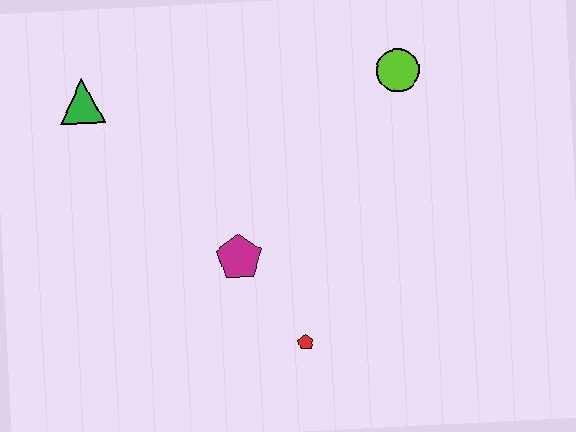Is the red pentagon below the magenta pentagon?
Yes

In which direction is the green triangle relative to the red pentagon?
The green triangle is above the red pentagon.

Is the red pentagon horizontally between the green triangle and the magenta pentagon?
No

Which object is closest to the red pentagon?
The magenta pentagon is closest to the red pentagon.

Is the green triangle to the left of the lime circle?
Yes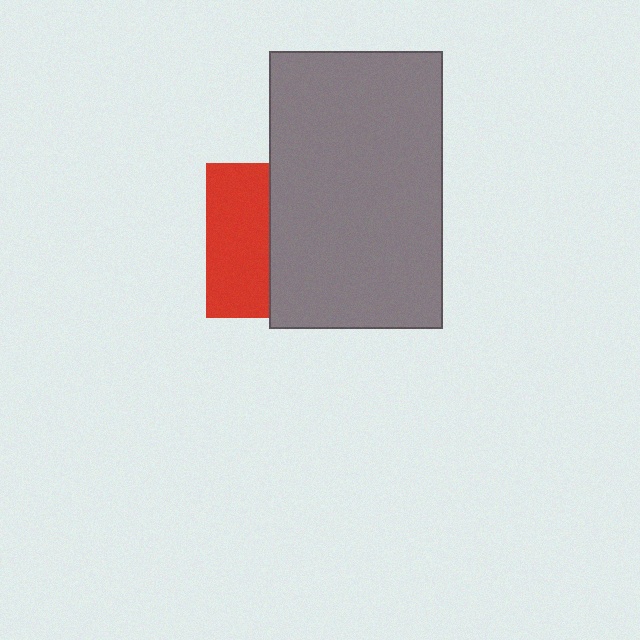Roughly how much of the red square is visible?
A small part of it is visible (roughly 41%).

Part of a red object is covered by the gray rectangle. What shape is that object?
It is a square.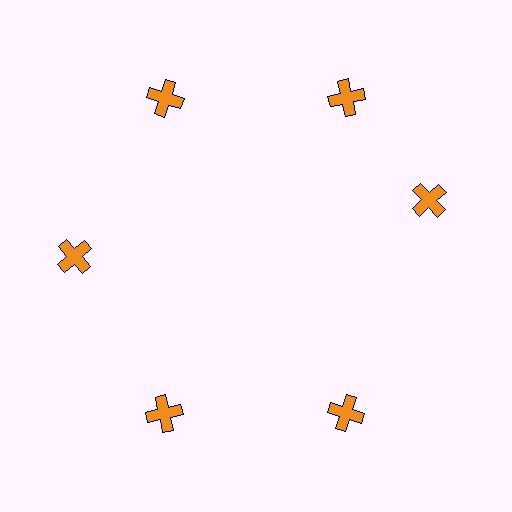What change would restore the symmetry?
The symmetry would be restored by rotating it back into even spacing with its neighbors so that all 6 crosses sit at equal angles and equal distance from the center.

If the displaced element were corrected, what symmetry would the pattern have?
It would have 6-fold rotational symmetry — the pattern would map onto itself every 60 degrees.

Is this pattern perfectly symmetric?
No. The 6 orange crosses are arranged in a ring, but one element near the 3 o'clock position is rotated out of alignment along the ring, breaking the 6-fold rotational symmetry.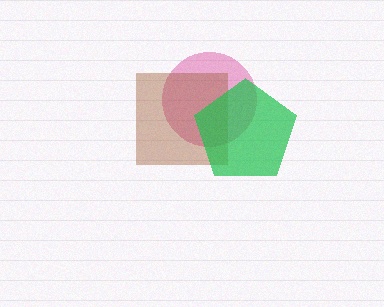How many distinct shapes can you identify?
There are 3 distinct shapes: a magenta circle, a brown square, a green pentagon.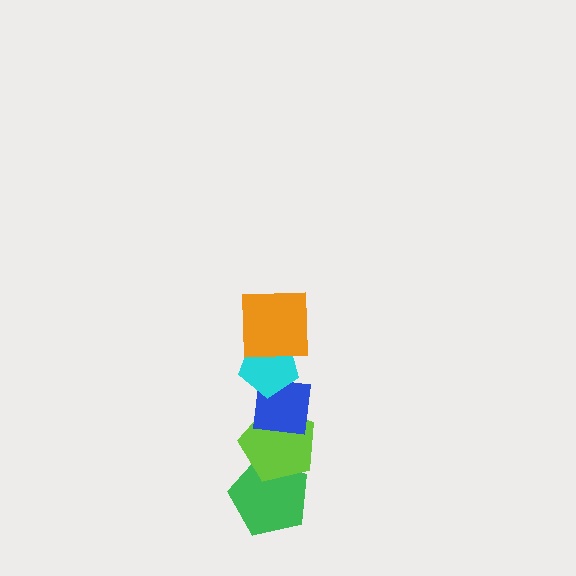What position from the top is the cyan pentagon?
The cyan pentagon is 2nd from the top.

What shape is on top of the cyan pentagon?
The orange square is on top of the cyan pentagon.